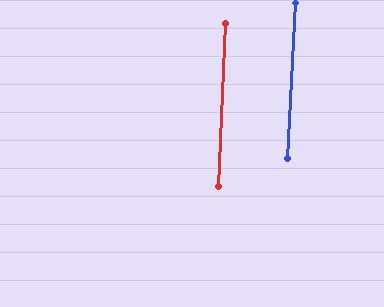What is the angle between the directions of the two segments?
Approximately 0 degrees.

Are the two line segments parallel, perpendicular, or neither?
Parallel — their directions differ by only 0.3°.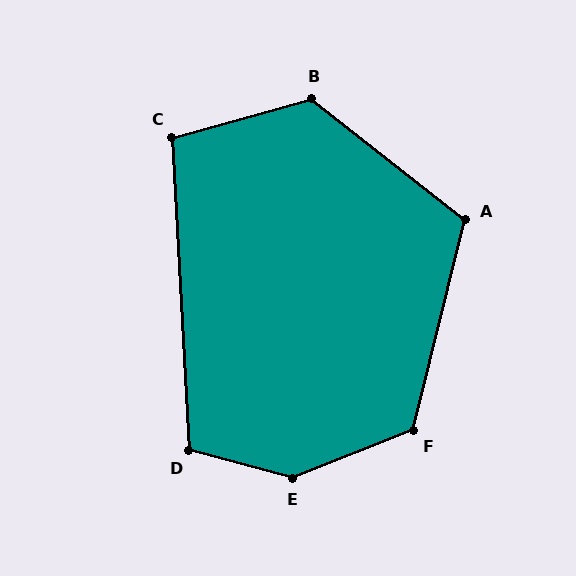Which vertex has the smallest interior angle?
C, at approximately 102 degrees.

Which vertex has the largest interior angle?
E, at approximately 143 degrees.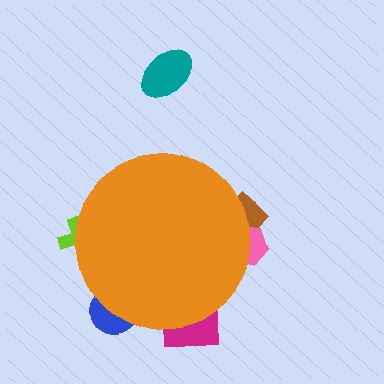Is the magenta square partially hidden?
Yes, the magenta square is partially hidden behind the orange circle.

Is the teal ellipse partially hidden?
No, the teal ellipse is fully visible.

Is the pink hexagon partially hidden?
Yes, the pink hexagon is partially hidden behind the orange circle.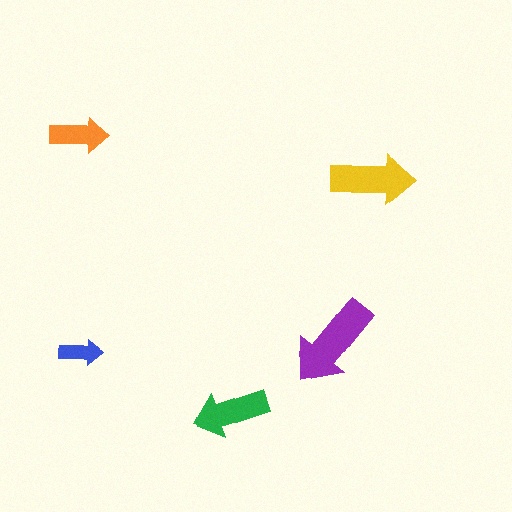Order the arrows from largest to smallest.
the purple one, the yellow one, the green one, the orange one, the blue one.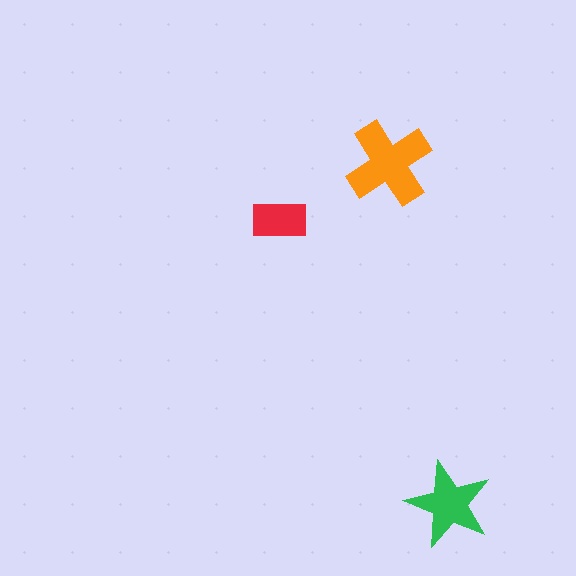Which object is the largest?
The orange cross.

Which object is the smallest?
The red rectangle.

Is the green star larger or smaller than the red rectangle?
Larger.